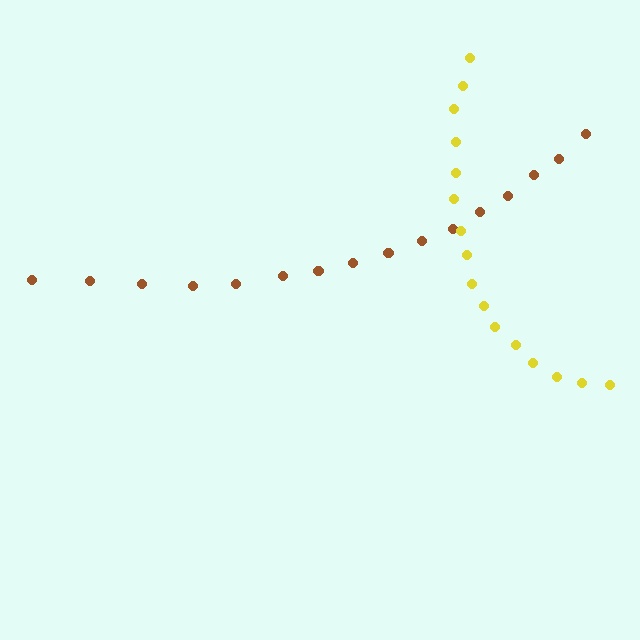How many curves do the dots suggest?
There are 2 distinct paths.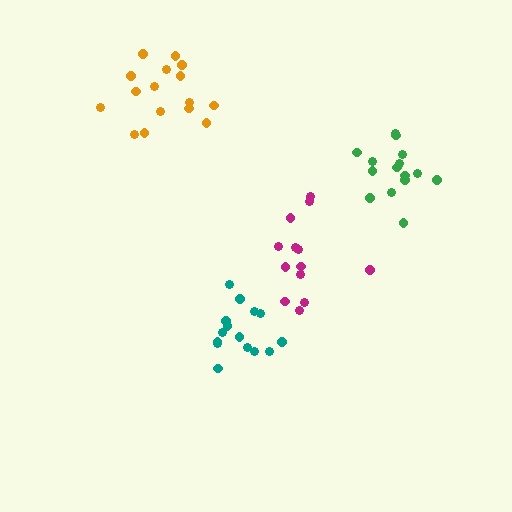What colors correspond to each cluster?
The clusters are colored: teal, orange, magenta, green.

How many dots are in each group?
Group 1: 15 dots, Group 2: 16 dots, Group 3: 13 dots, Group 4: 15 dots (59 total).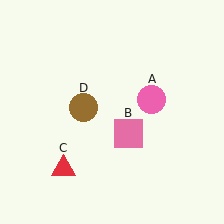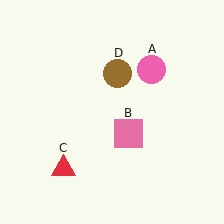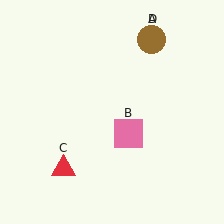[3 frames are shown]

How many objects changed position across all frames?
2 objects changed position: pink circle (object A), brown circle (object D).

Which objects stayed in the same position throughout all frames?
Pink square (object B) and red triangle (object C) remained stationary.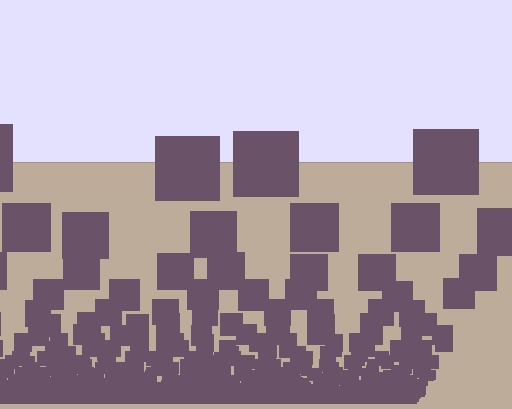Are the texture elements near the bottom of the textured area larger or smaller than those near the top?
Smaller. The gradient is inverted — elements near the bottom are smaller and denser.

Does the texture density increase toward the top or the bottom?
Density increases toward the bottom.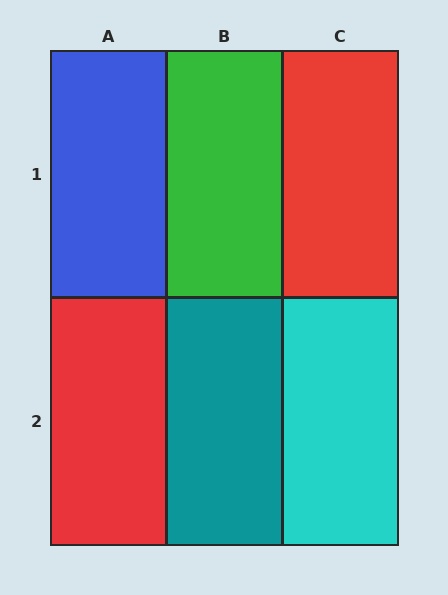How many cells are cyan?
1 cell is cyan.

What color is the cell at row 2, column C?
Cyan.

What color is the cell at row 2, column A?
Red.